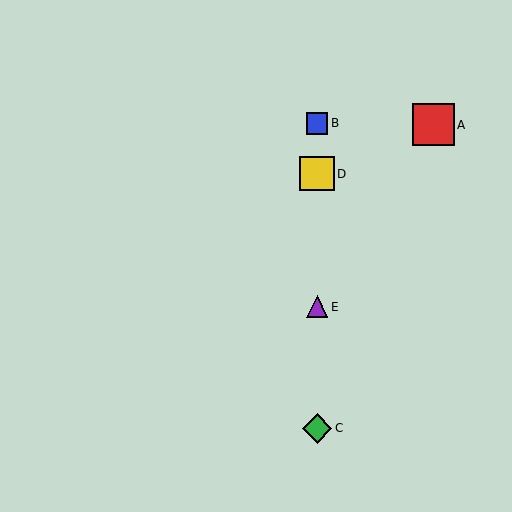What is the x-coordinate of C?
Object C is at x≈317.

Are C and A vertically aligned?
No, C is at x≈317 and A is at x≈433.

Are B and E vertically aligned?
Yes, both are at x≈317.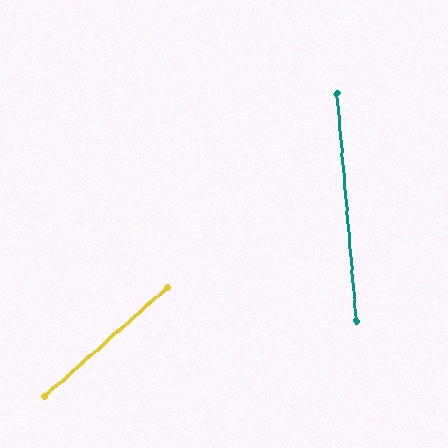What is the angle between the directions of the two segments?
Approximately 54 degrees.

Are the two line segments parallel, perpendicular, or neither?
Neither parallel nor perpendicular — they differ by about 54°.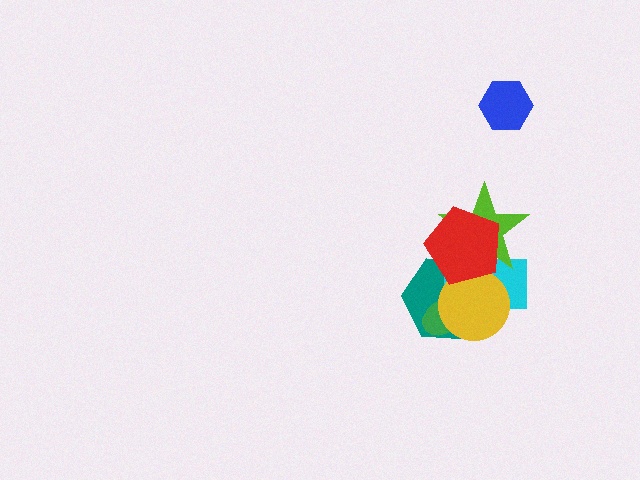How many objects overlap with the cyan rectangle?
5 objects overlap with the cyan rectangle.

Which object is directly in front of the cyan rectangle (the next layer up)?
The yellow circle is directly in front of the cyan rectangle.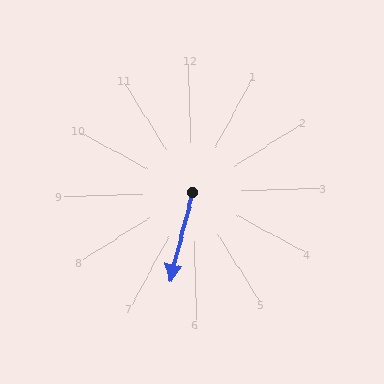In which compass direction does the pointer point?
South.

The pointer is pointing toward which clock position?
Roughly 7 o'clock.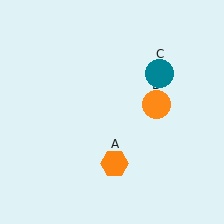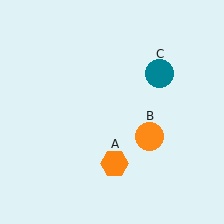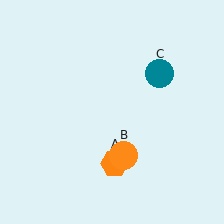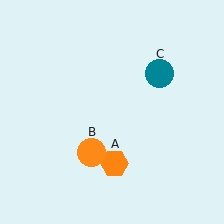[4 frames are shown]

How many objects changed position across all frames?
1 object changed position: orange circle (object B).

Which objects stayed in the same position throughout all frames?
Orange hexagon (object A) and teal circle (object C) remained stationary.